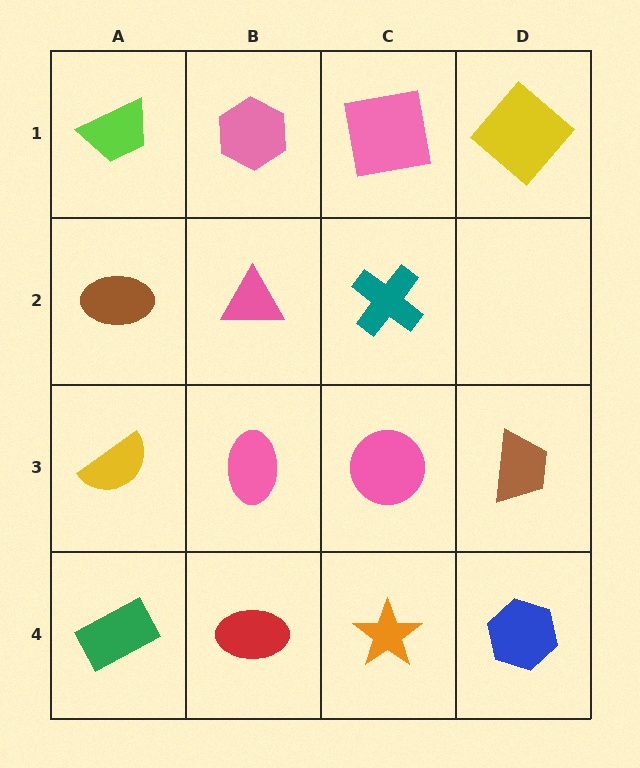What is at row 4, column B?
A red ellipse.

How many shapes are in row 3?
4 shapes.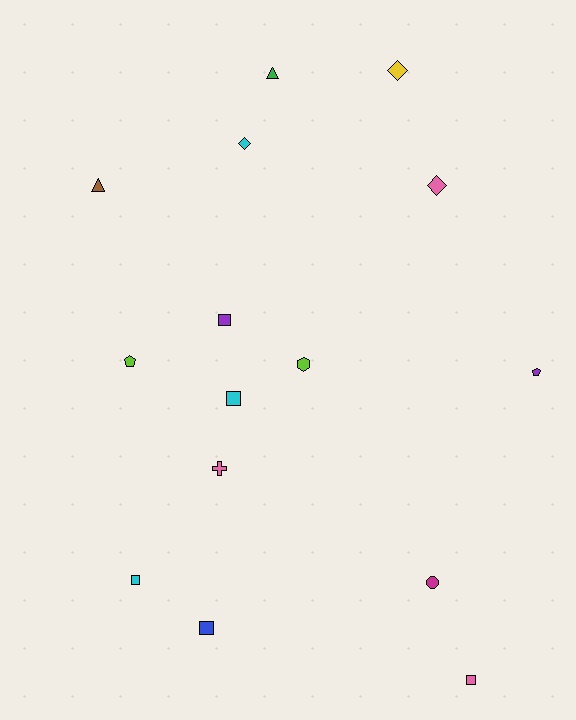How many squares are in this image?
There are 5 squares.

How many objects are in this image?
There are 15 objects.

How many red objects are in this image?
There are no red objects.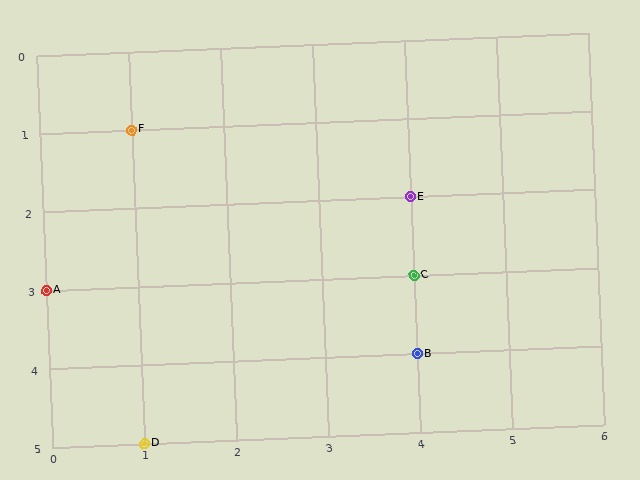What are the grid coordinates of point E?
Point E is at grid coordinates (4, 2).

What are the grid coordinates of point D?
Point D is at grid coordinates (1, 5).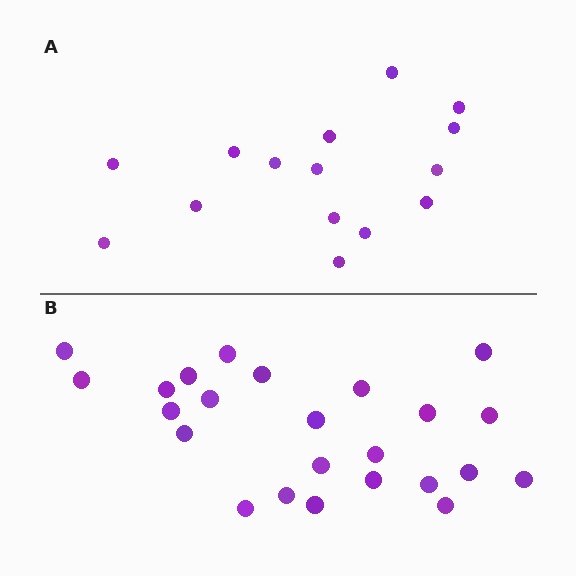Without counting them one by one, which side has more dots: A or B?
Region B (the bottom region) has more dots.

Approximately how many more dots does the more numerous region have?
Region B has roughly 8 or so more dots than region A.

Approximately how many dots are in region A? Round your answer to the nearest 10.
About 20 dots. (The exact count is 15, which rounds to 20.)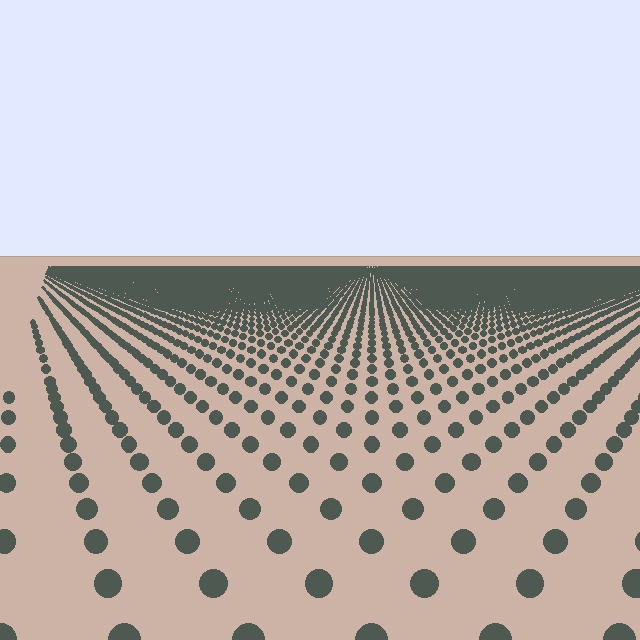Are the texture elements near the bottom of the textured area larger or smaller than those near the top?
Larger. Near the bottom, elements are closer to the viewer and appear at a bigger on-screen size.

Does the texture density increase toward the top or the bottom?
Density increases toward the top.